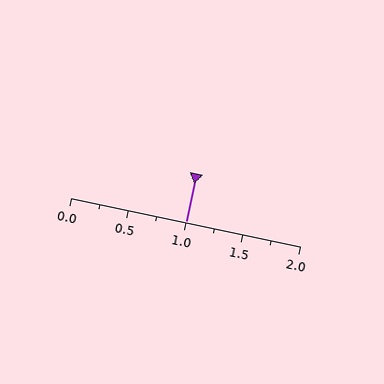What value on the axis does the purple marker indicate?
The marker indicates approximately 1.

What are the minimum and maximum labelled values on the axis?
The axis runs from 0.0 to 2.0.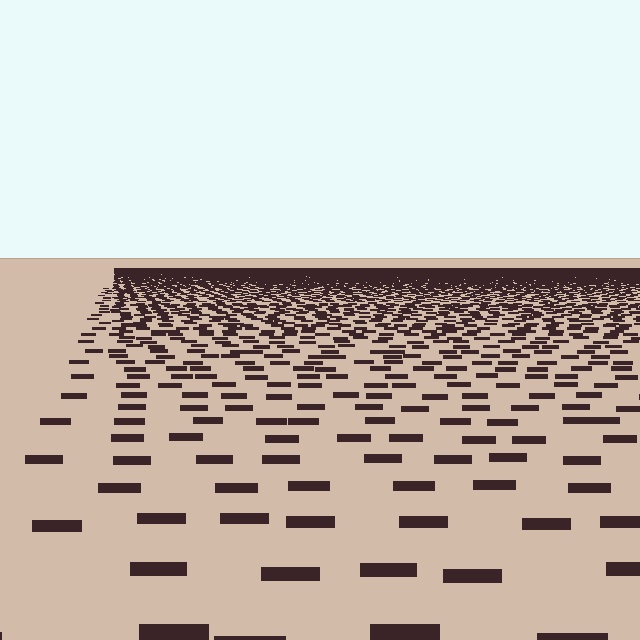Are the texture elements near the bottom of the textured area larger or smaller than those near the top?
Larger. Near the bottom, elements are closer to the viewer and appear at a bigger on-screen size.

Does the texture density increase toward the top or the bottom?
Density increases toward the top.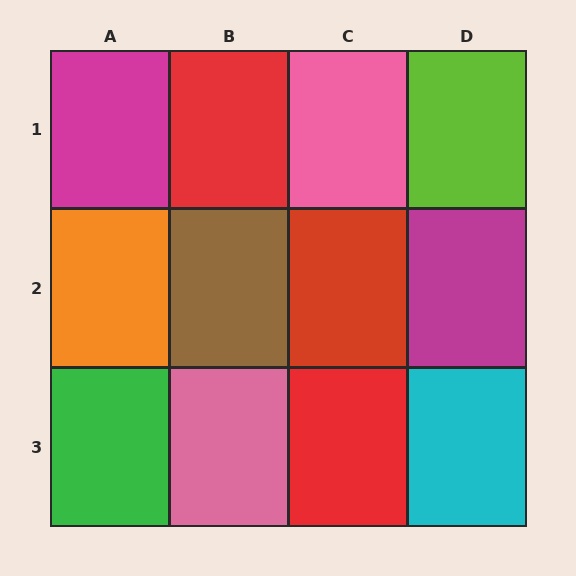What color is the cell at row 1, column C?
Pink.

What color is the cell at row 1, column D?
Lime.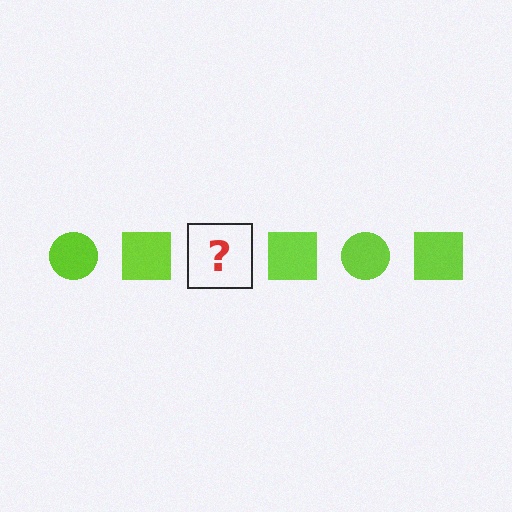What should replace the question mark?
The question mark should be replaced with a lime circle.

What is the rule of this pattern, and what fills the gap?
The rule is that the pattern cycles through circle, square shapes in lime. The gap should be filled with a lime circle.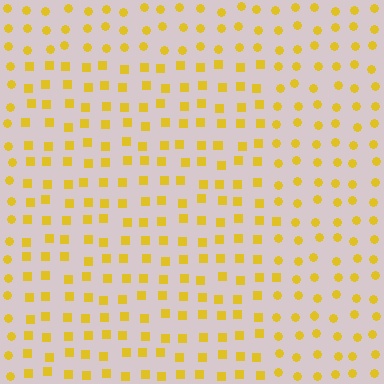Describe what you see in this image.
The image is filled with small yellow elements arranged in a uniform grid. A rectangle-shaped region contains squares, while the surrounding area contains circles. The boundary is defined purely by the change in element shape.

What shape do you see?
I see a rectangle.